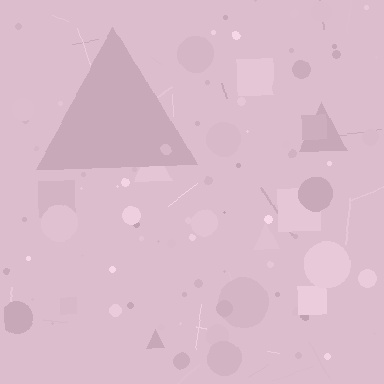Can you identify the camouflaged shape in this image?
The camouflaged shape is a triangle.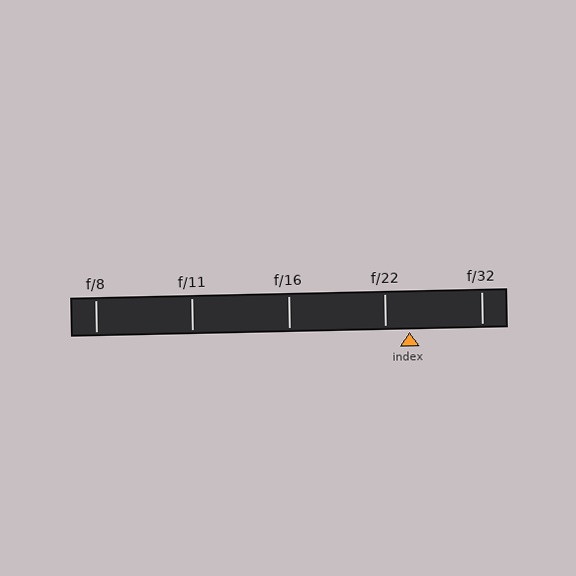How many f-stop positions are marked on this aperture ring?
There are 5 f-stop positions marked.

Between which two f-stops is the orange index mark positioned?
The index mark is between f/22 and f/32.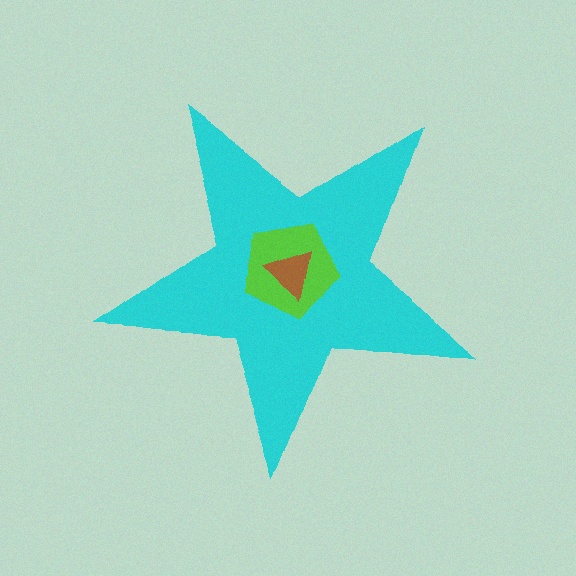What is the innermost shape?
The brown triangle.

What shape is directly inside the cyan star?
The lime pentagon.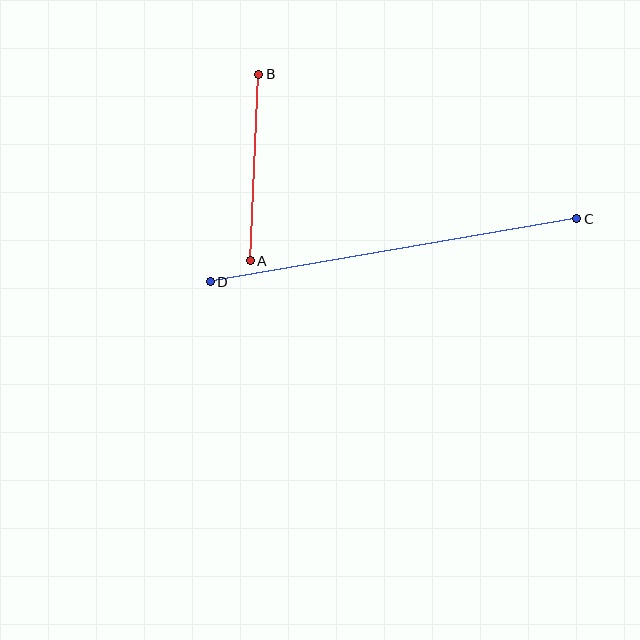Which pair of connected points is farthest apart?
Points C and D are farthest apart.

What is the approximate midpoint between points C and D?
The midpoint is at approximately (394, 250) pixels.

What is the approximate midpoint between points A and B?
The midpoint is at approximately (255, 168) pixels.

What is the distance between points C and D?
The distance is approximately 372 pixels.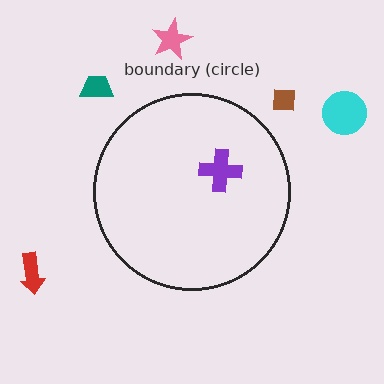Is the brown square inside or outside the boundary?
Outside.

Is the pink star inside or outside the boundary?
Outside.